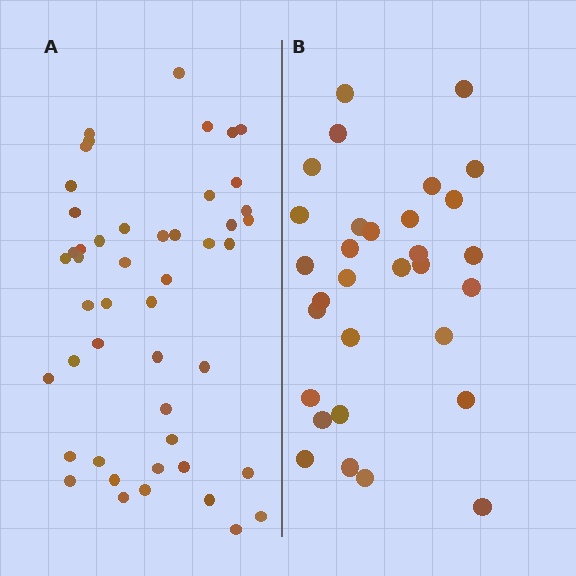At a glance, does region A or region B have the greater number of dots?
Region A (the left region) has more dots.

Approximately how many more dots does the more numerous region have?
Region A has approximately 15 more dots than region B.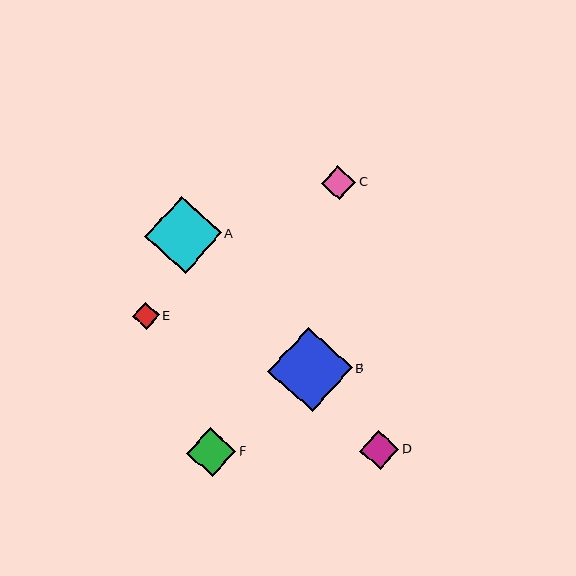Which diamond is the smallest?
Diamond E is the smallest with a size of approximately 27 pixels.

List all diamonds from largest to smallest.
From largest to smallest: B, A, F, D, C, E.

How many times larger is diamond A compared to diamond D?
Diamond A is approximately 2.0 times the size of diamond D.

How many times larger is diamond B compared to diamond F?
Diamond B is approximately 1.7 times the size of diamond F.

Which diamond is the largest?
Diamond B is the largest with a size of approximately 84 pixels.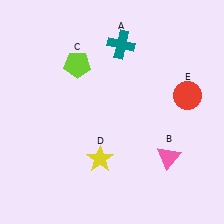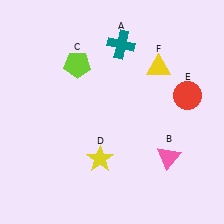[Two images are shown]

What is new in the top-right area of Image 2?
A yellow triangle (F) was added in the top-right area of Image 2.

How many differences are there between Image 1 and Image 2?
There is 1 difference between the two images.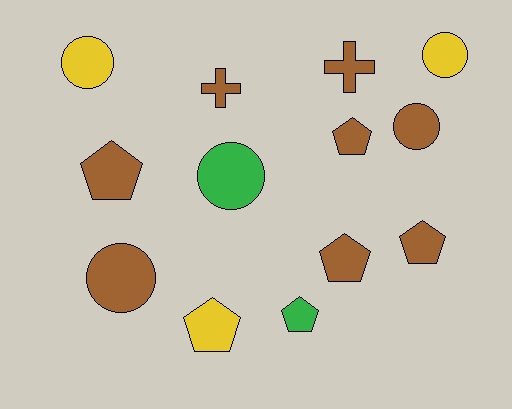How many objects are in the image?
There are 13 objects.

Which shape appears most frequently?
Pentagon, with 6 objects.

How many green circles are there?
There is 1 green circle.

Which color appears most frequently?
Brown, with 8 objects.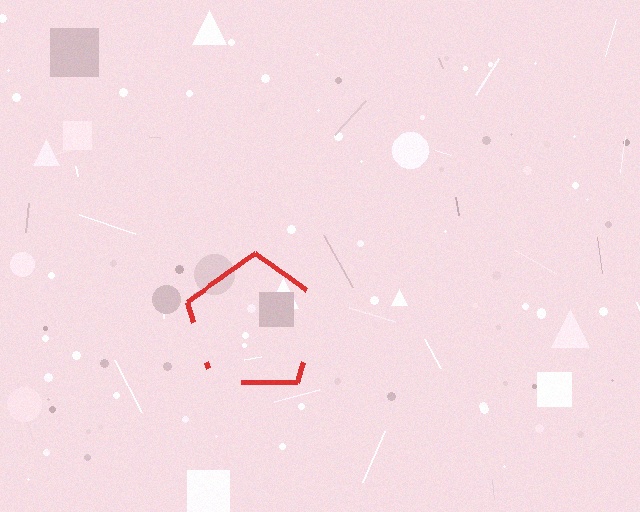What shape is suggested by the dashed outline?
The dashed outline suggests a pentagon.